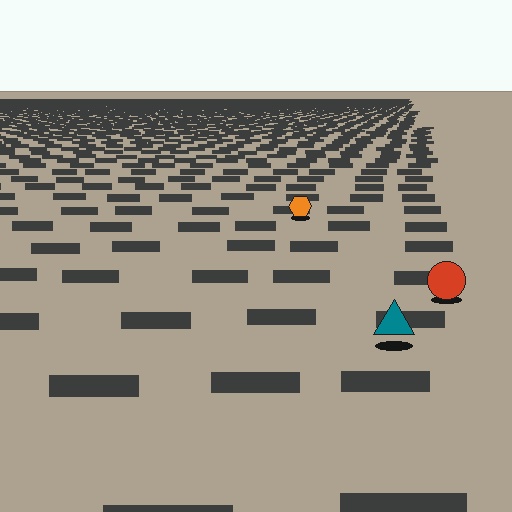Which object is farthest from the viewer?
The orange hexagon is farthest from the viewer. It appears smaller and the ground texture around it is denser.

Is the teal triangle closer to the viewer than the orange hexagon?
Yes. The teal triangle is closer — you can tell from the texture gradient: the ground texture is coarser near it.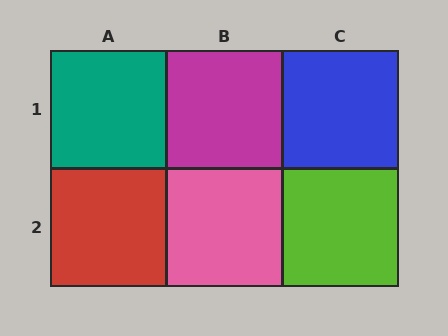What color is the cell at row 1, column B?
Magenta.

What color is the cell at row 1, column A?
Teal.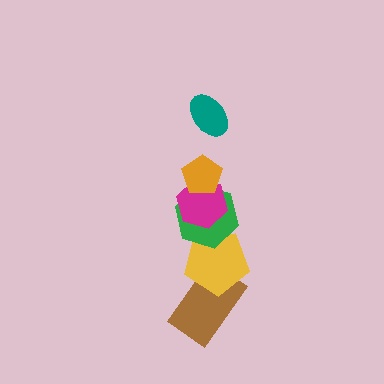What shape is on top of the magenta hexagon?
The orange pentagon is on top of the magenta hexagon.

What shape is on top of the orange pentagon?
The teal ellipse is on top of the orange pentagon.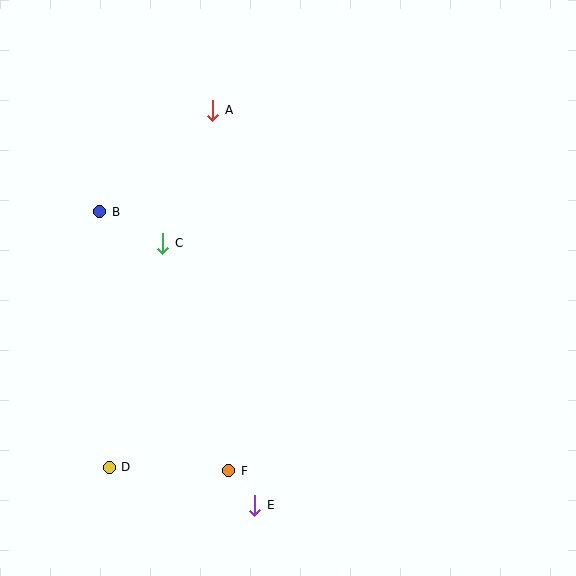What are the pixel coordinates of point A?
Point A is at (213, 110).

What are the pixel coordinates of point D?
Point D is at (109, 467).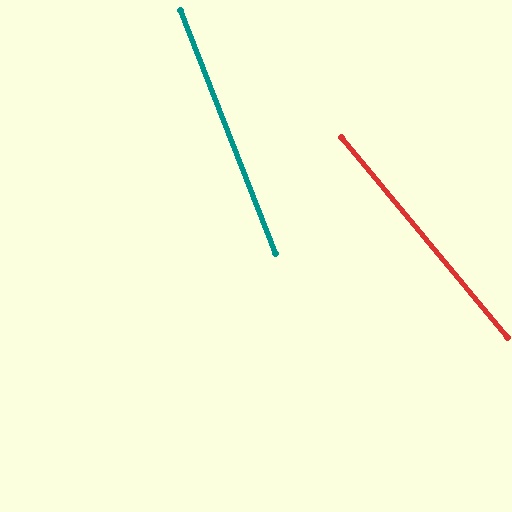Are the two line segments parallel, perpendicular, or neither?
Neither parallel nor perpendicular — they differ by about 18°.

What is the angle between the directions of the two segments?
Approximately 18 degrees.